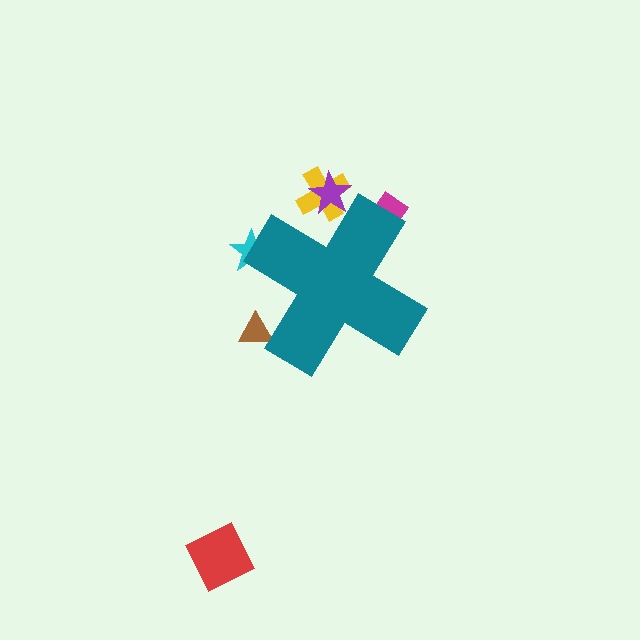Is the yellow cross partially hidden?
Yes, the yellow cross is partially hidden behind the teal cross.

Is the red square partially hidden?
No, the red square is fully visible.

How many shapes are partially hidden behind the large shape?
5 shapes are partially hidden.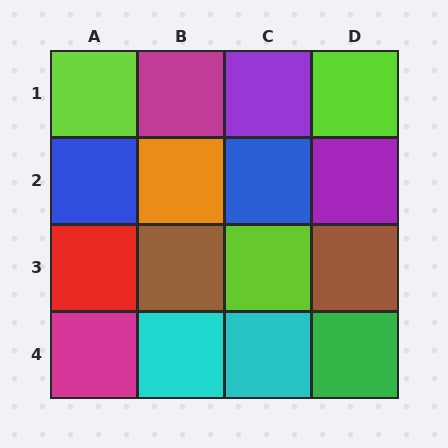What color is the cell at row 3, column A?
Red.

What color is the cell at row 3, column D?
Brown.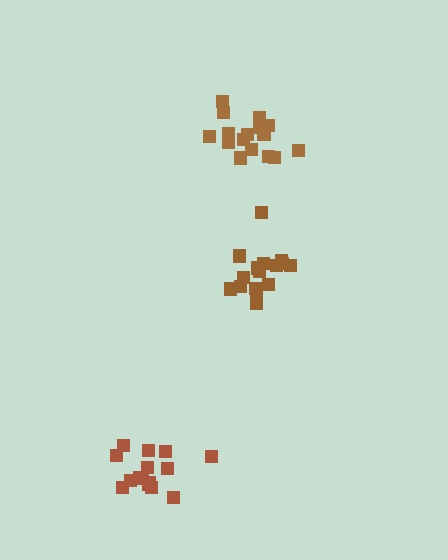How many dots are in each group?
Group 1: 15 dots, Group 2: 16 dots, Group 3: 16 dots (47 total).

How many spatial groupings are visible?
There are 3 spatial groupings.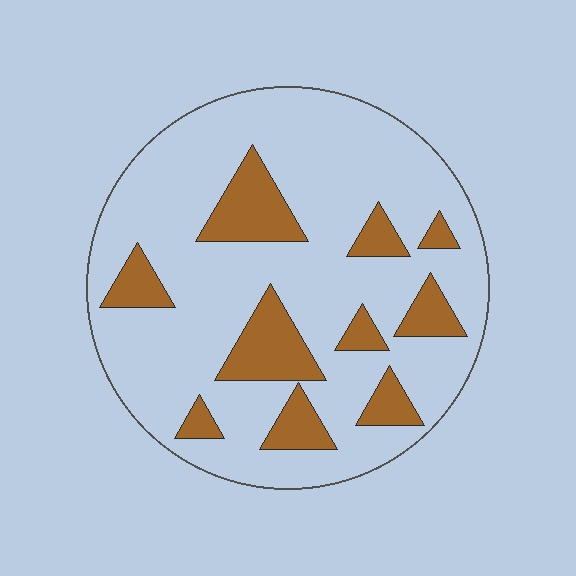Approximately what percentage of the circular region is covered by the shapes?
Approximately 20%.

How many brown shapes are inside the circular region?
10.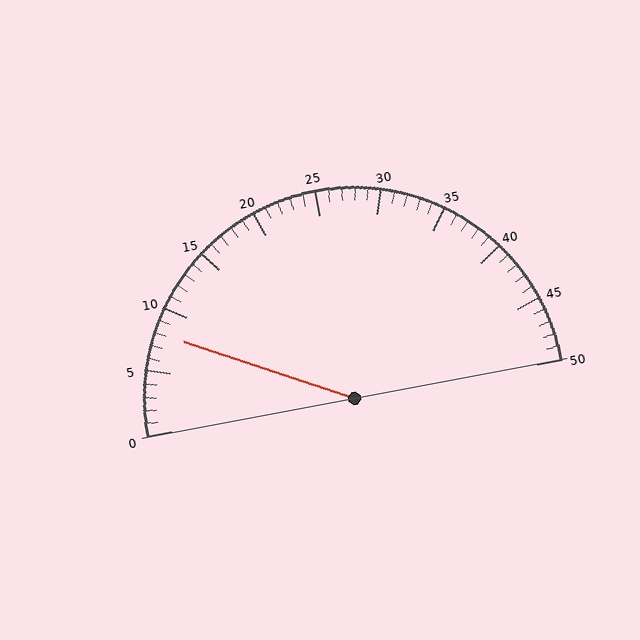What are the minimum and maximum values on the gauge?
The gauge ranges from 0 to 50.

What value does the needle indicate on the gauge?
The needle indicates approximately 8.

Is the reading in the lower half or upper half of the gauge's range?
The reading is in the lower half of the range (0 to 50).